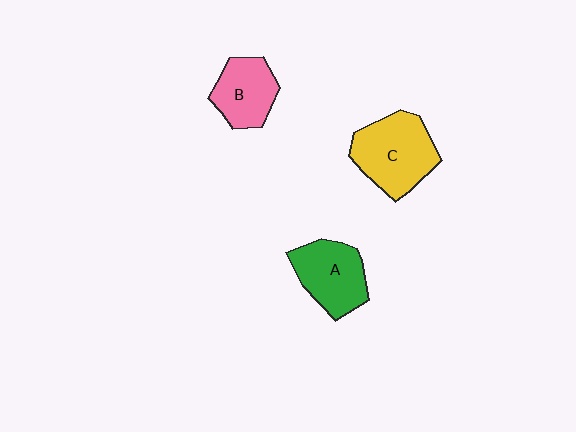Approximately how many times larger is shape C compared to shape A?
Approximately 1.2 times.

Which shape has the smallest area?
Shape B (pink).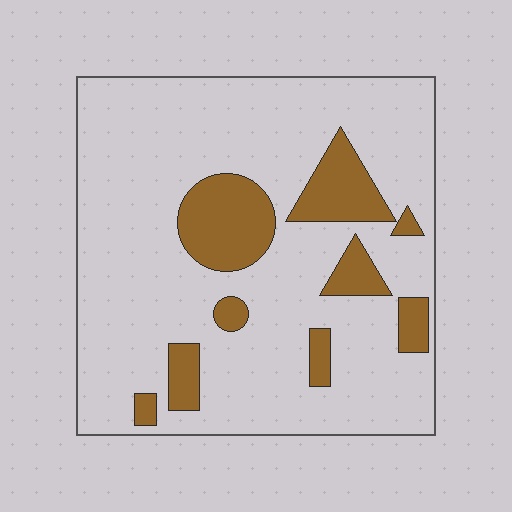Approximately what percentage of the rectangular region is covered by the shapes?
Approximately 20%.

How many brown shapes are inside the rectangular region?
9.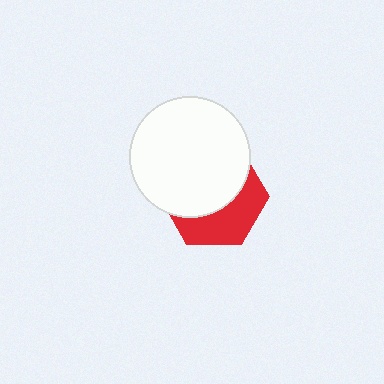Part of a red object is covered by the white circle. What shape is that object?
It is a hexagon.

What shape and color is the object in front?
The object in front is a white circle.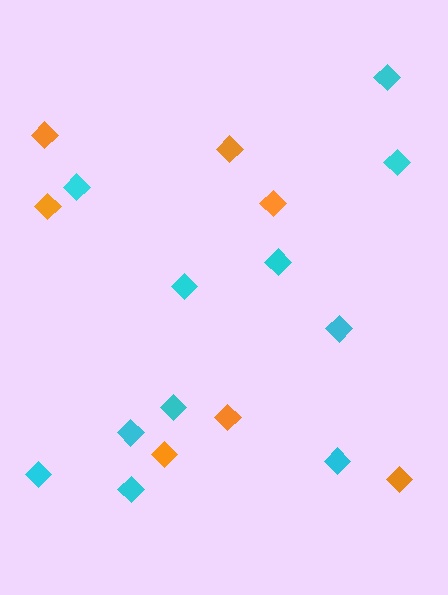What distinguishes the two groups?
There are 2 groups: one group of orange diamonds (7) and one group of cyan diamonds (11).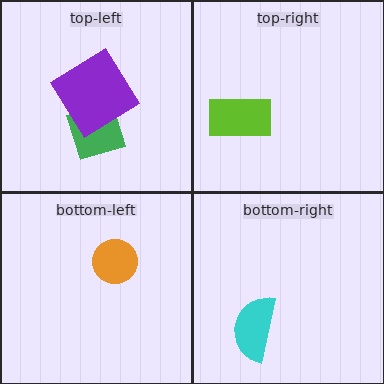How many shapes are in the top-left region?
2.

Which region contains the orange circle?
The bottom-left region.